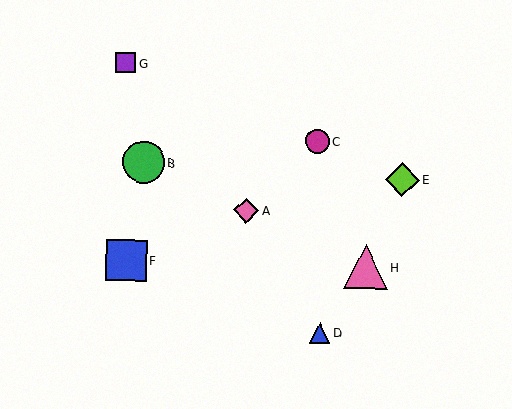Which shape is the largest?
The pink triangle (labeled H) is the largest.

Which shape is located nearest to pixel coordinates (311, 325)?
The blue triangle (labeled D) at (320, 333) is nearest to that location.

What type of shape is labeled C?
Shape C is a magenta circle.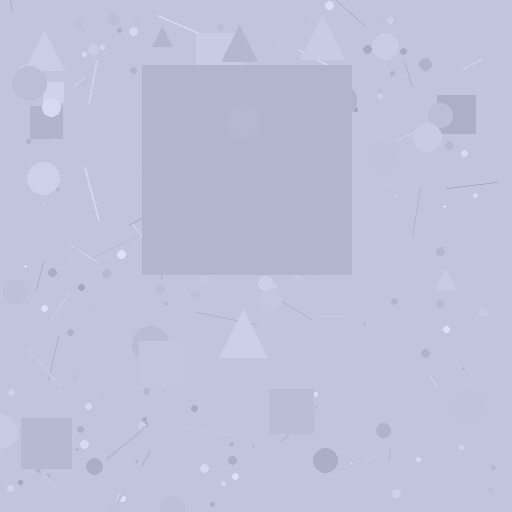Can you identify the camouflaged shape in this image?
The camouflaged shape is a square.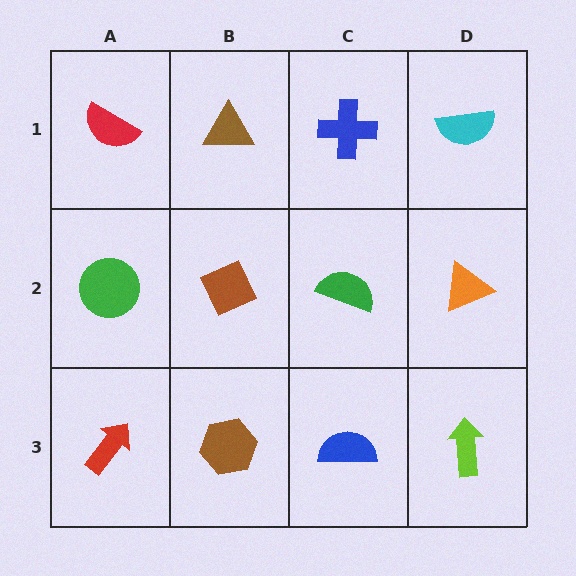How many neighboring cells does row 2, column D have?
3.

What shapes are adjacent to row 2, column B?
A brown triangle (row 1, column B), a brown hexagon (row 3, column B), a green circle (row 2, column A), a green semicircle (row 2, column C).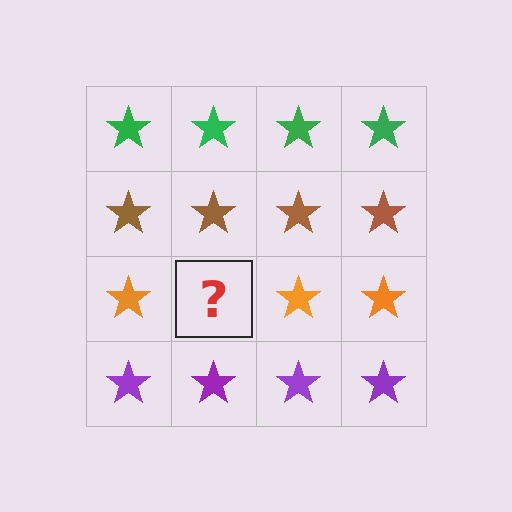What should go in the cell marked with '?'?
The missing cell should contain an orange star.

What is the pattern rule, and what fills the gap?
The rule is that each row has a consistent color. The gap should be filled with an orange star.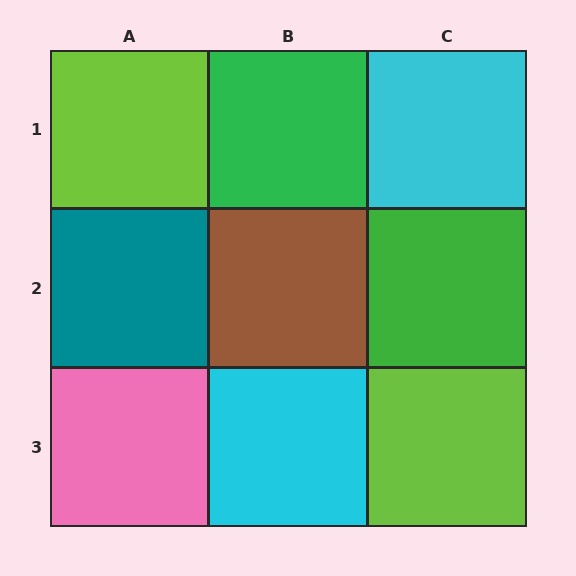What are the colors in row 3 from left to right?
Pink, cyan, lime.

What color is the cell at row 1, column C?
Cyan.